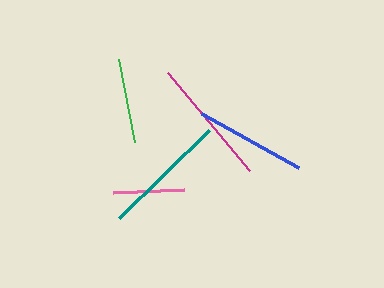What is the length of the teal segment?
The teal segment is approximately 126 pixels long.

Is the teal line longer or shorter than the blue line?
The teal line is longer than the blue line.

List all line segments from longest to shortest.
From longest to shortest: magenta, teal, blue, green, pink.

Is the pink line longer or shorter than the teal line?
The teal line is longer than the pink line.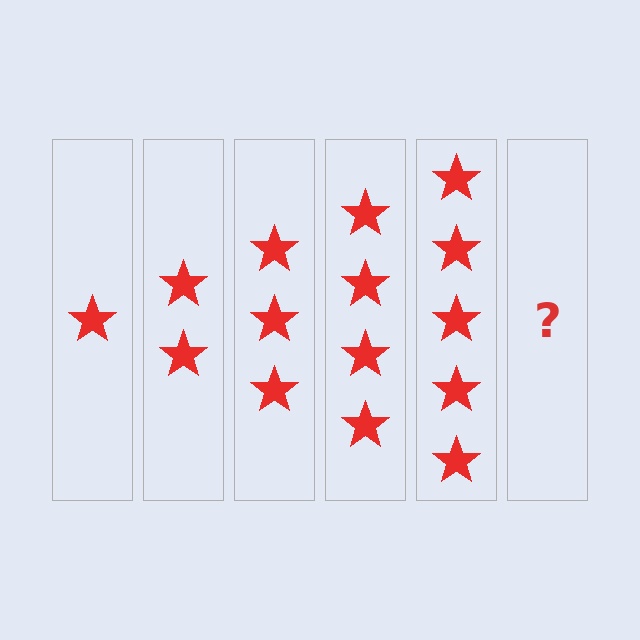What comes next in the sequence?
The next element should be 6 stars.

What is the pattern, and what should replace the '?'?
The pattern is that each step adds one more star. The '?' should be 6 stars.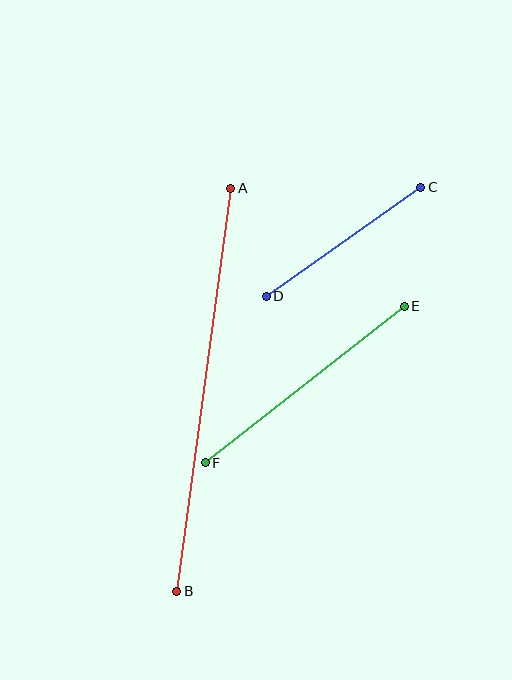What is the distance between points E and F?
The distance is approximately 253 pixels.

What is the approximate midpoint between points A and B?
The midpoint is at approximately (204, 390) pixels.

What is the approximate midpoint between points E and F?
The midpoint is at approximately (305, 384) pixels.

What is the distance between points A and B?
The distance is approximately 406 pixels.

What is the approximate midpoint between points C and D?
The midpoint is at approximately (343, 242) pixels.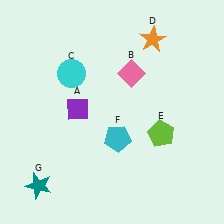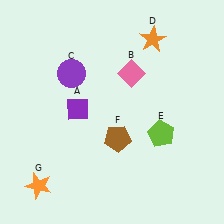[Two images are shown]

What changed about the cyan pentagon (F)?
In Image 1, F is cyan. In Image 2, it changed to brown.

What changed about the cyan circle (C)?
In Image 1, C is cyan. In Image 2, it changed to purple.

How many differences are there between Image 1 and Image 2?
There are 3 differences between the two images.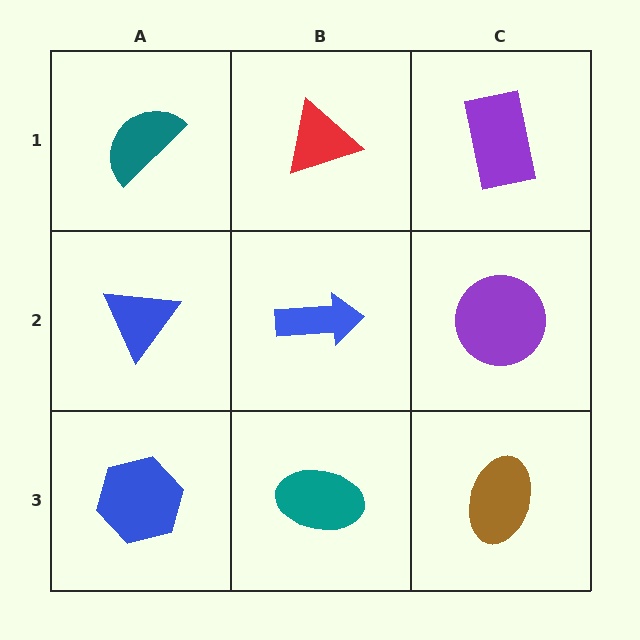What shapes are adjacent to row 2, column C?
A purple rectangle (row 1, column C), a brown ellipse (row 3, column C), a blue arrow (row 2, column B).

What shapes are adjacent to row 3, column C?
A purple circle (row 2, column C), a teal ellipse (row 3, column B).